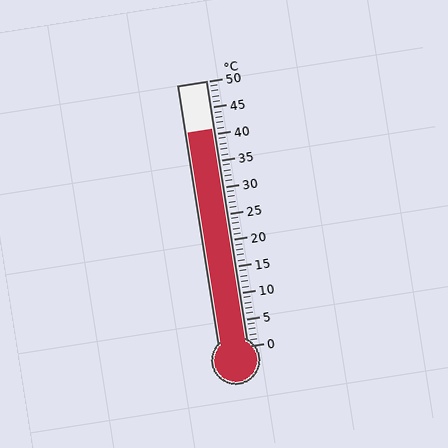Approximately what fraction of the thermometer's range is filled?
The thermometer is filled to approximately 80% of its range.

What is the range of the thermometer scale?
The thermometer scale ranges from 0°C to 50°C.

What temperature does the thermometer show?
The thermometer shows approximately 41°C.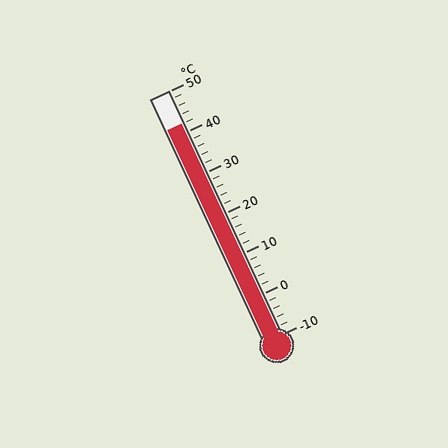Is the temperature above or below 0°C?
The temperature is above 0°C.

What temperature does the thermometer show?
The thermometer shows approximately 42°C.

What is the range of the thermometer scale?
The thermometer scale ranges from -10°C to 50°C.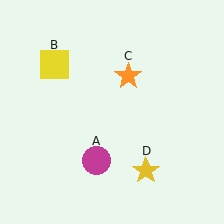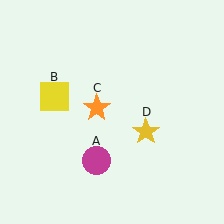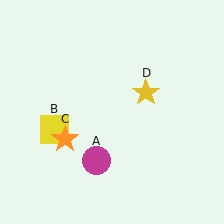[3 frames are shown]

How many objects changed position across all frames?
3 objects changed position: yellow square (object B), orange star (object C), yellow star (object D).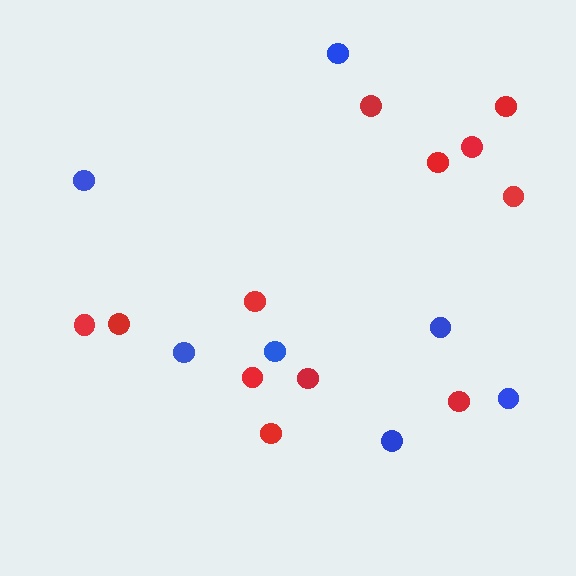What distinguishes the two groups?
There are 2 groups: one group of blue circles (7) and one group of red circles (12).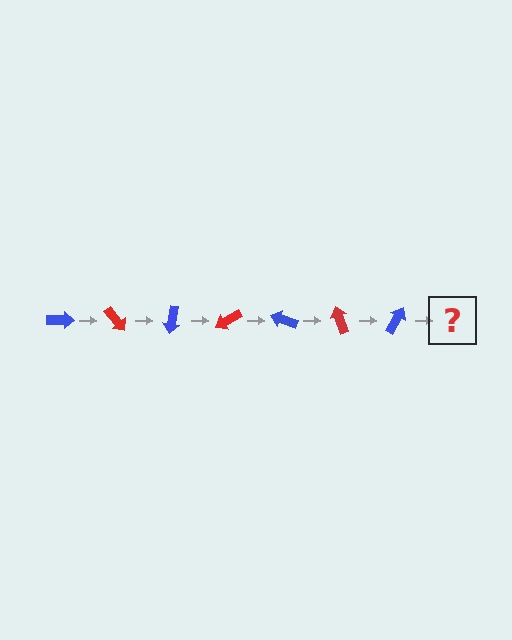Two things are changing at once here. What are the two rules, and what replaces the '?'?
The two rules are that it rotates 50 degrees each step and the color cycles through blue and red. The '?' should be a red arrow, rotated 350 degrees from the start.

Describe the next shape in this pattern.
It should be a red arrow, rotated 350 degrees from the start.